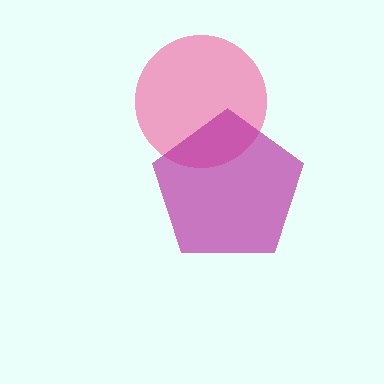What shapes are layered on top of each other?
The layered shapes are: a pink circle, a magenta pentagon.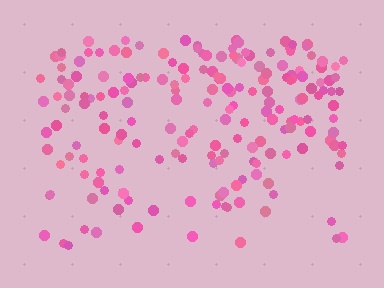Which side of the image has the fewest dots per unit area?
The bottom.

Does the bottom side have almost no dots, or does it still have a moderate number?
Still a moderate number, just noticeably fewer than the top.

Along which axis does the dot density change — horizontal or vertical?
Vertical.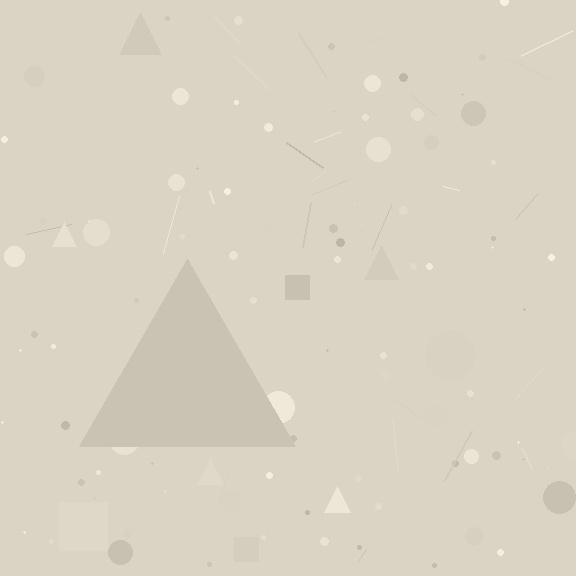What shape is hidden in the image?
A triangle is hidden in the image.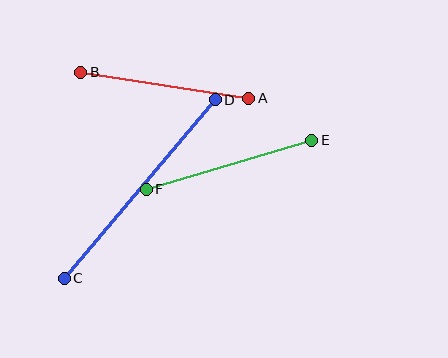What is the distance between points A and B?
The distance is approximately 170 pixels.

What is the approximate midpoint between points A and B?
The midpoint is at approximately (165, 85) pixels.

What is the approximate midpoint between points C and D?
The midpoint is at approximately (140, 189) pixels.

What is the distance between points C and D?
The distance is approximately 233 pixels.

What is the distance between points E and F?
The distance is approximately 173 pixels.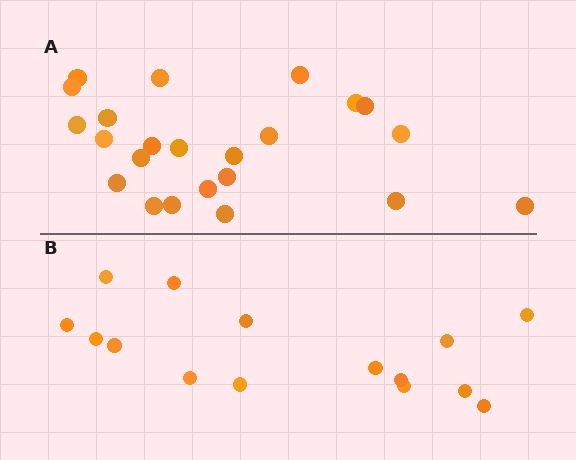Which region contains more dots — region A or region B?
Region A (the top region) has more dots.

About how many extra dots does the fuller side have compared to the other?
Region A has roughly 8 or so more dots than region B.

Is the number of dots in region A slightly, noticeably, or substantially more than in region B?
Region A has substantially more. The ratio is roughly 1.5 to 1.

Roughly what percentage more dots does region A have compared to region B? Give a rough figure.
About 55% more.